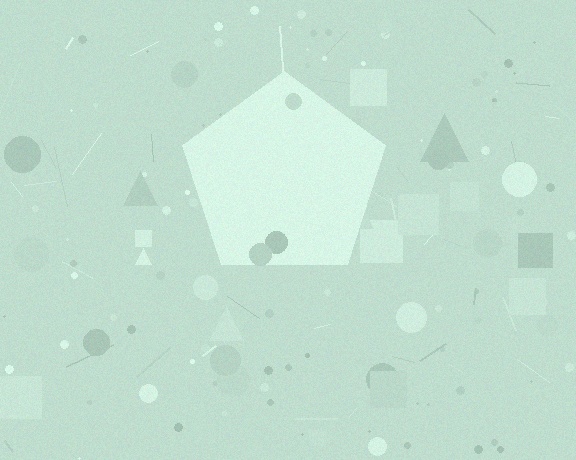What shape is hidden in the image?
A pentagon is hidden in the image.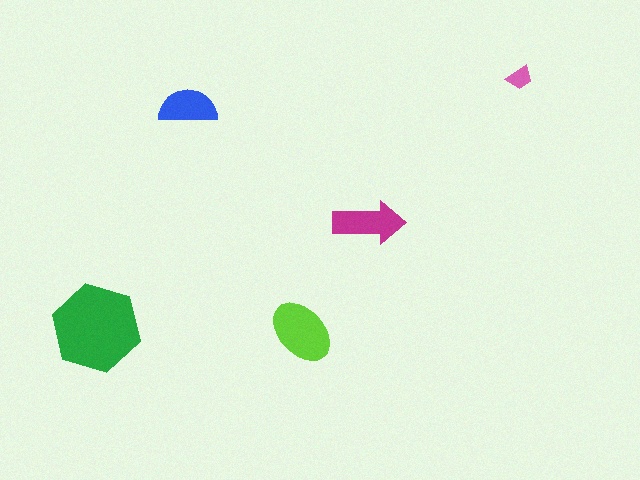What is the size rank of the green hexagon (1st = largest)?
1st.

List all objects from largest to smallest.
The green hexagon, the lime ellipse, the magenta arrow, the blue semicircle, the pink trapezoid.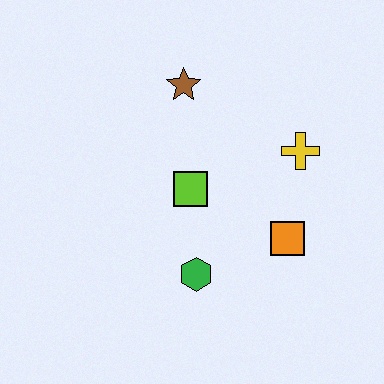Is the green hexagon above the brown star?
No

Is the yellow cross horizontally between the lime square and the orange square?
No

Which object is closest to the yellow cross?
The orange square is closest to the yellow cross.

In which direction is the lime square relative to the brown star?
The lime square is below the brown star.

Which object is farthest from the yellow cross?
The green hexagon is farthest from the yellow cross.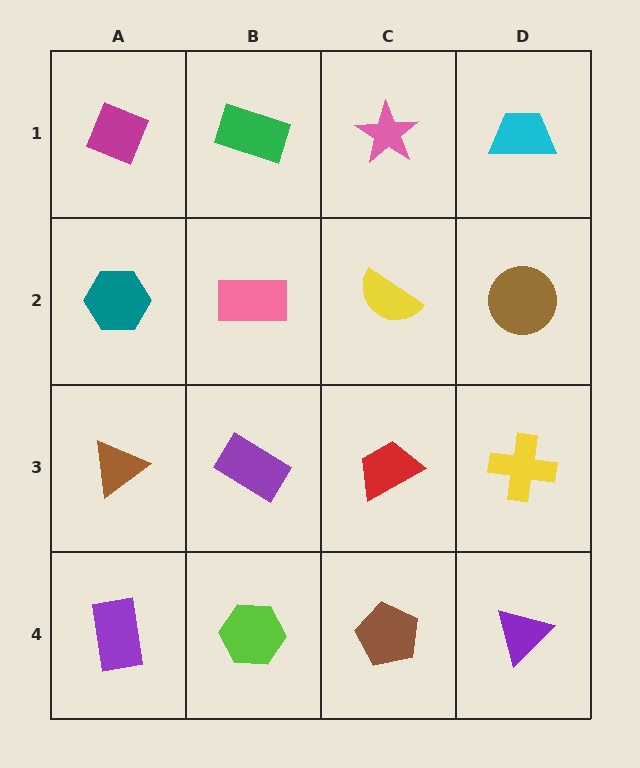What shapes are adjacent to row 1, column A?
A teal hexagon (row 2, column A), a green rectangle (row 1, column B).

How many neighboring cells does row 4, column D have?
2.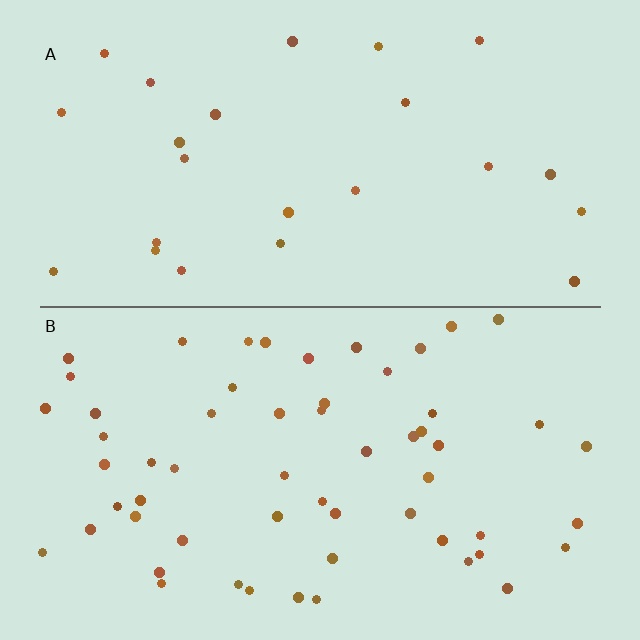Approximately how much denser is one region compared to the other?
Approximately 2.4× — region B over region A.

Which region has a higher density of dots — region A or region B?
B (the bottom).